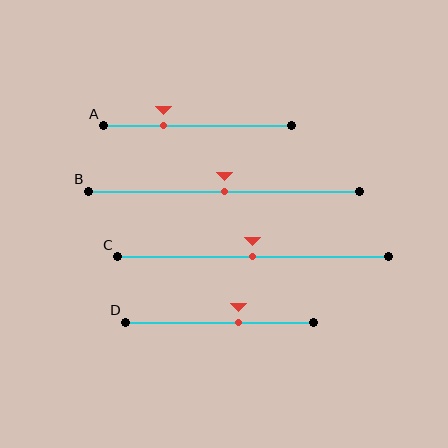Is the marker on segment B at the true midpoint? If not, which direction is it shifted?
Yes, the marker on segment B is at the true midpoint.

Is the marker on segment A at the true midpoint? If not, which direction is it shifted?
No, the marker on segment A is shifted to the left by about 18% of the segment length.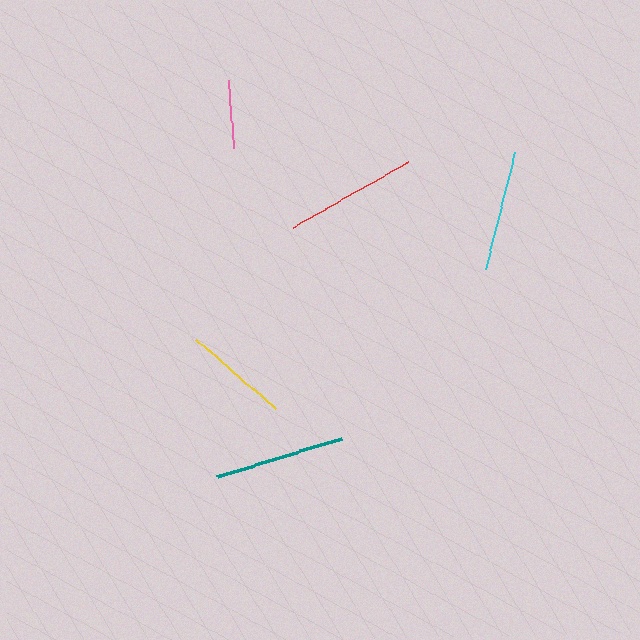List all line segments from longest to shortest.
From longest to shortest: red, teal, cyan, yellow, pink.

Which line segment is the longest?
The red line is the longest at approximately 133 pixels.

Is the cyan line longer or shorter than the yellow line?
The cyan line is longer than the yellow line.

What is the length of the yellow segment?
The yellow segment is approximately 106 pixels long.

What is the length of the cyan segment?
The cyan segment is approximately 121 pixels long.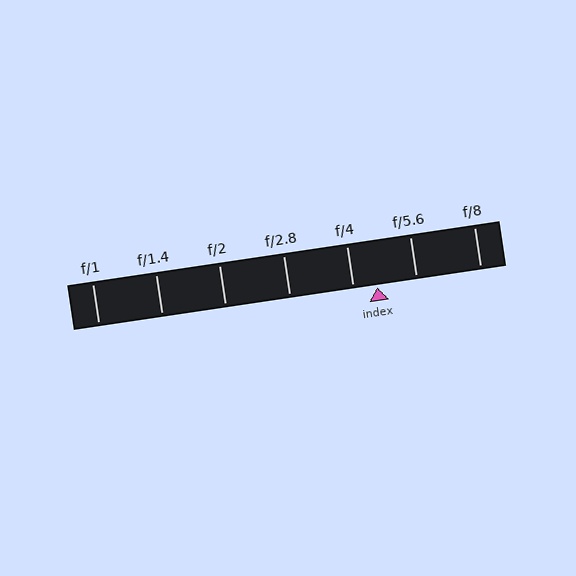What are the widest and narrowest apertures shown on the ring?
The widest aperture shown is f/1 and the narrowest is f/8.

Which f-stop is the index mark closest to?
The index mark is closest to f/4.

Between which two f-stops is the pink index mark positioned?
The index mark is between f/4 and f/5.6.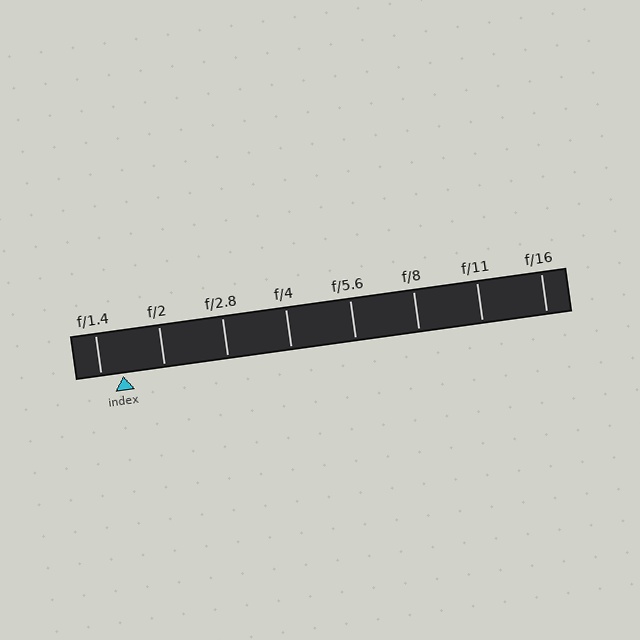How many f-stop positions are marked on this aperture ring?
There are 8 f-stop positions marked.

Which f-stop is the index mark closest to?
The index mark is closest to f/1.4.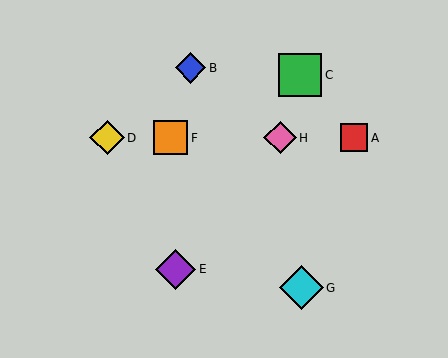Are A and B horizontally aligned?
No, A is at y≈138 and B is at y≈68.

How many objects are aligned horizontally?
4 objects (A, D, F, H) are aligned horizontally.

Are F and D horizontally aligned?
Yes, both are at y≈138.